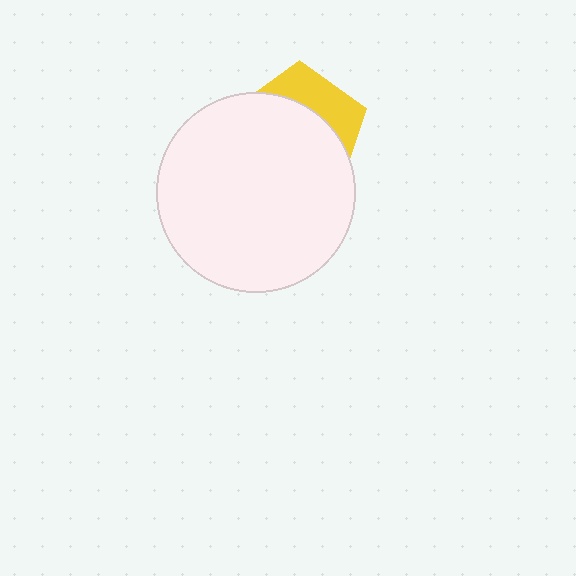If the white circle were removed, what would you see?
You would see the complete yellow pentagon.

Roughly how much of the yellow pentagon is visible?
A small part of it is visible (roughly 31%).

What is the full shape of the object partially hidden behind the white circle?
The partially hidden object is a yellow pentagon.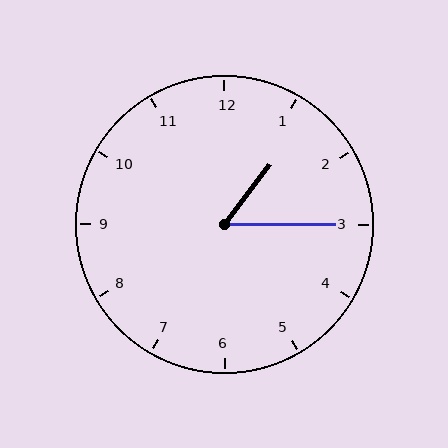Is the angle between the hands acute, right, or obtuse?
It is acute.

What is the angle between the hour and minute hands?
Approximately 52 degrees.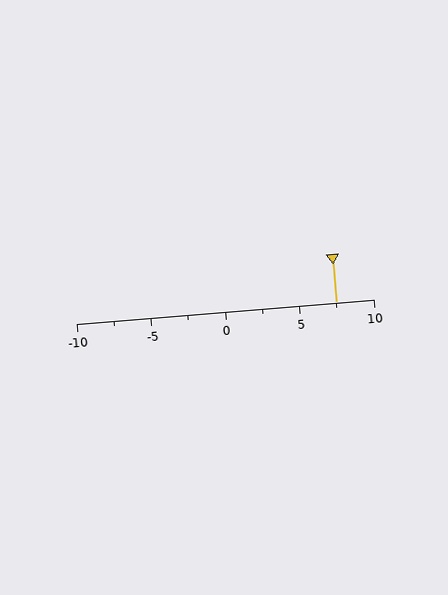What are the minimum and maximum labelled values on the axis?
The axis runs from -10 to 10.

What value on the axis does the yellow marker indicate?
The marker indicates approximately 7.5.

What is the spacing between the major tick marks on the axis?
The major ticks are spaced 5 apart.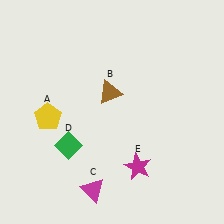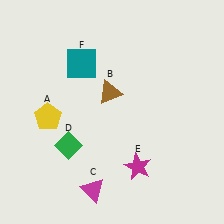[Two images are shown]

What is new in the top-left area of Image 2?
A teal square (F) was added in the top-left area of Image 2.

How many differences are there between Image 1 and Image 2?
There is 1 difference between the two images.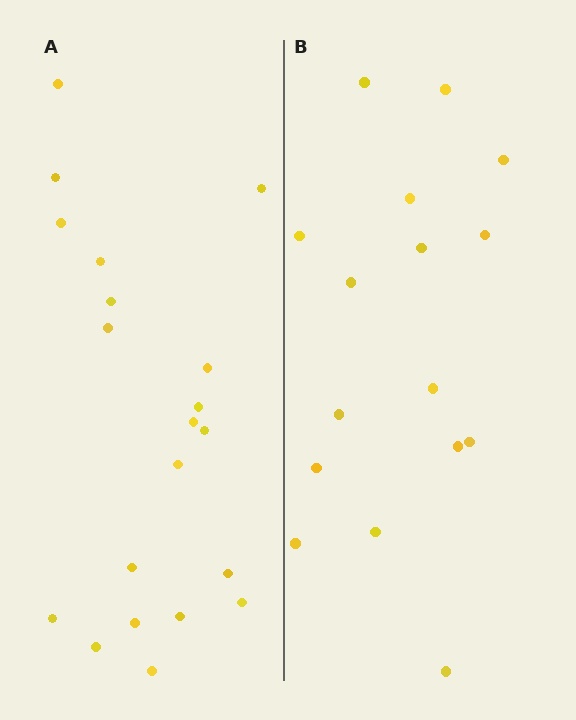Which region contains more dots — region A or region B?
Region A (the left region) has more dots.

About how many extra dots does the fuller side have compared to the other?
Region A has about 4 more dots than region B.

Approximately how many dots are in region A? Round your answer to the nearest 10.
About 20 dots.